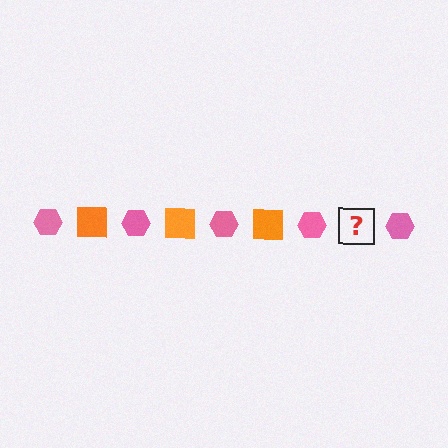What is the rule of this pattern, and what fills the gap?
The rule is that the pattern alternates between pink hexagon and orange square. The gap should be filled with an orange square.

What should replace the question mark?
The question mark should be replaced with an orange square.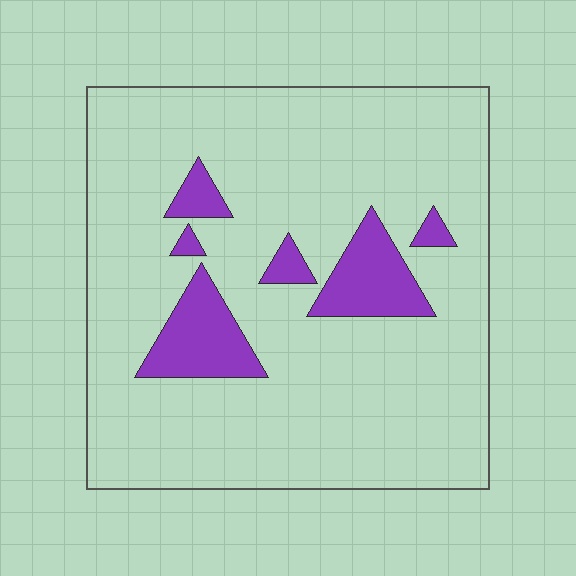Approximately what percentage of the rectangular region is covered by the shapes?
Approximately 15%.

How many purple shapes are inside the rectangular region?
6.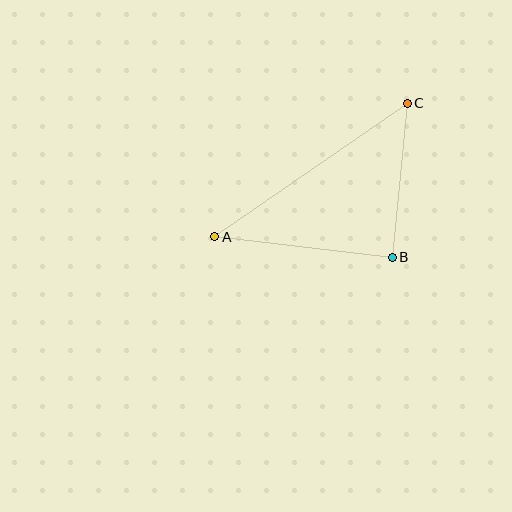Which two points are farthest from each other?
Points A and C are farthest from each other.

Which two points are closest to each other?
Points B and C are closest to each other.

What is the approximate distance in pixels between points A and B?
The distance between A and B is approximately 178 pixels.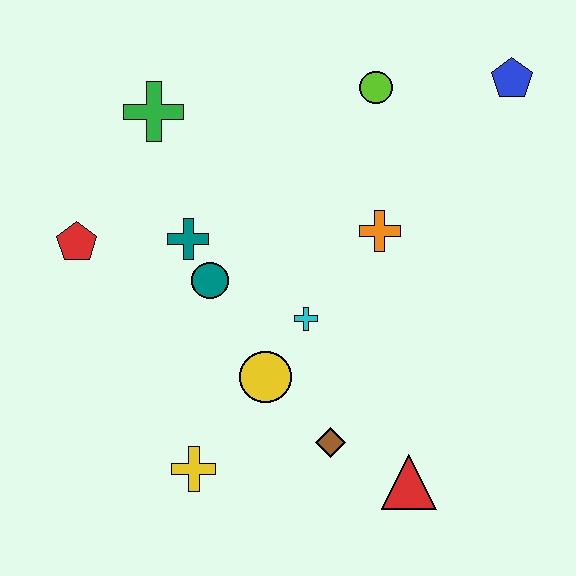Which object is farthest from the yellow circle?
The blue pentagon is farthest from the yellow circle.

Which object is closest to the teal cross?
The teal circle is closest to the teal cross.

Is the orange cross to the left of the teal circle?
No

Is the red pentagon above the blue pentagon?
No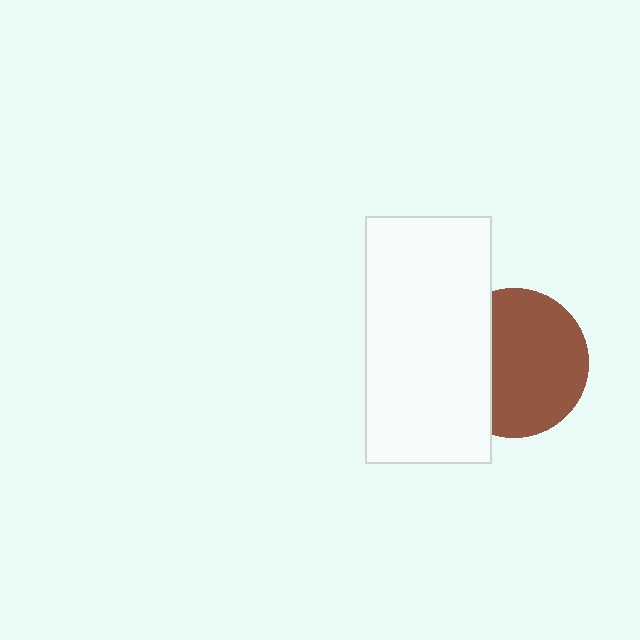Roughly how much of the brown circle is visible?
Most of it is visible (roughly 69%).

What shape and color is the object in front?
The object in front is a white rectangle.